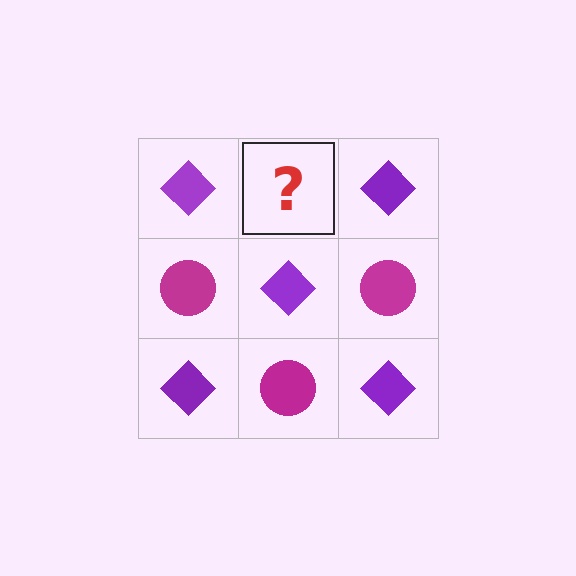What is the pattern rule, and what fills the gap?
The rule is that it alternates purple diamond and magenta circle in a checkerboard pattern. The gap should be filled with a magenta circle.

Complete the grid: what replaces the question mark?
The question mark should be replaced with a magenta circle.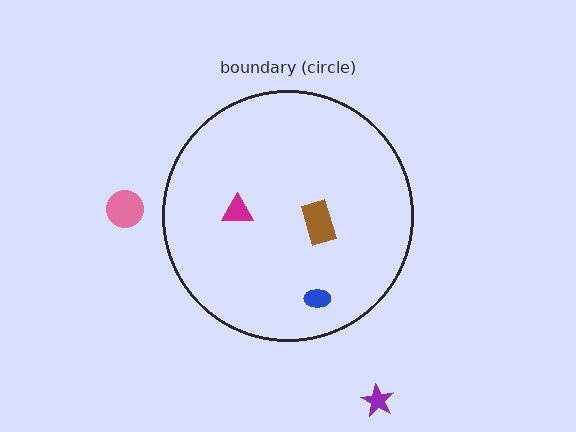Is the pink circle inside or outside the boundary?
Outside.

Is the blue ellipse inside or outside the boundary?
Inside.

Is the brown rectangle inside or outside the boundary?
Inside.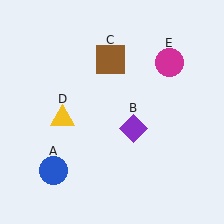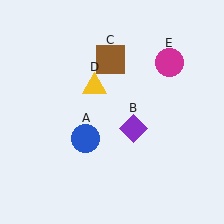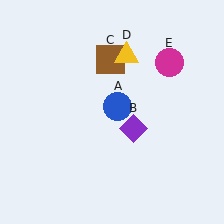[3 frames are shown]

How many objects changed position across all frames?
2 objects changed position: blue circle (object A), yellow triangle (object D).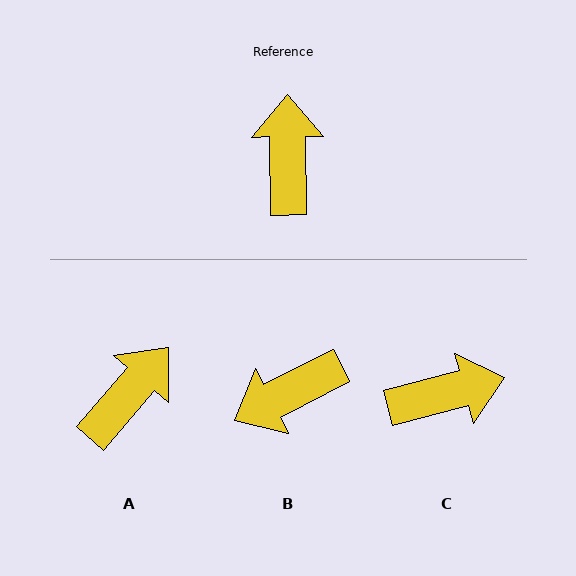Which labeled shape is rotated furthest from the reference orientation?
B, about 116 degrees away.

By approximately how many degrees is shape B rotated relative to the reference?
Approximately 116 degrees counter-clockwise.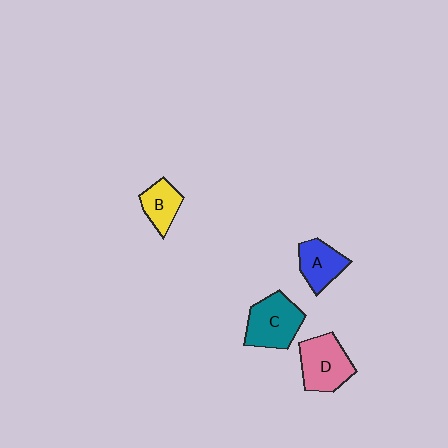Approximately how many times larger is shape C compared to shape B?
Approximately 1.6 times.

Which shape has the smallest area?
Shape B (yellow).